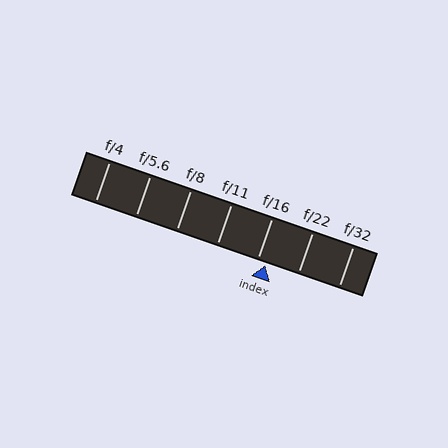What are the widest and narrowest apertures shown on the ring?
The widest aperture shown is f/4 and the narrowest is f/32.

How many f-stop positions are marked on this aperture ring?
There are 7 f-stop positions marked.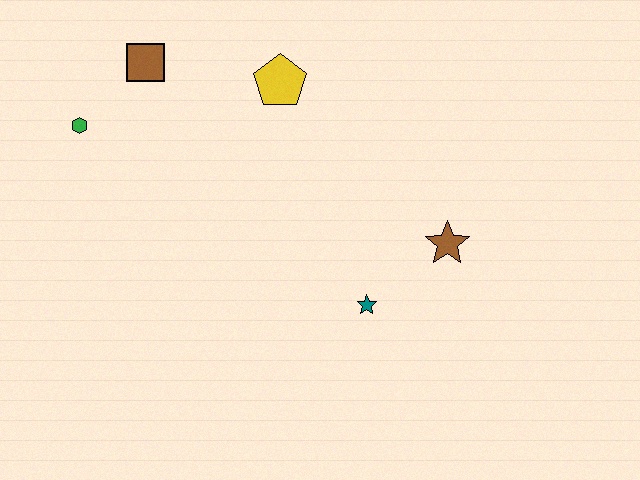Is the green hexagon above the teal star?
Yes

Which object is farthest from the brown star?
The green hexagon is farthest from the brown star.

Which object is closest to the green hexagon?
The brown square is closest to the green hexagon.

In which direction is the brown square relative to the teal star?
The brown square is above the teal star.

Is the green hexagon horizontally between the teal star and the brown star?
No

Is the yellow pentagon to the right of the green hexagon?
Yes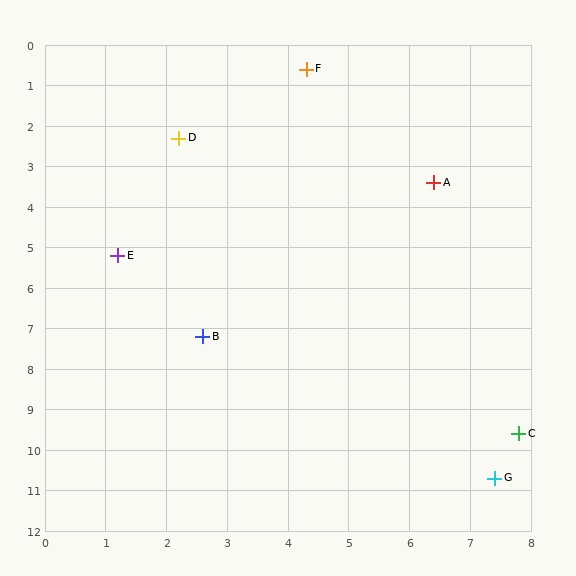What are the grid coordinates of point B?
Point B is at approximately (2.6, 7.2).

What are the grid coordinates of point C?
Point C is at approximately (7.8, 9.6).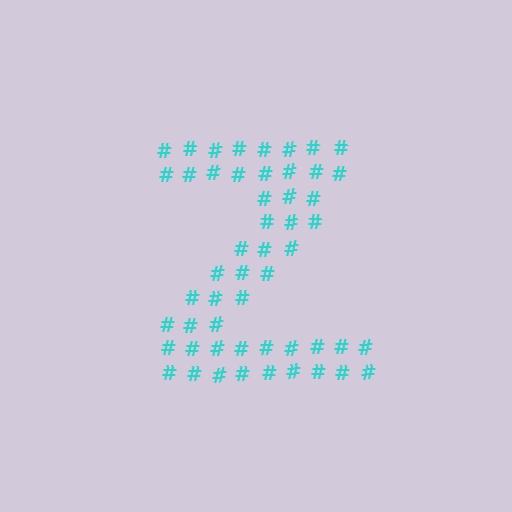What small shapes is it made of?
It is made of small hash symbols.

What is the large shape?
The large shape is the letter Z.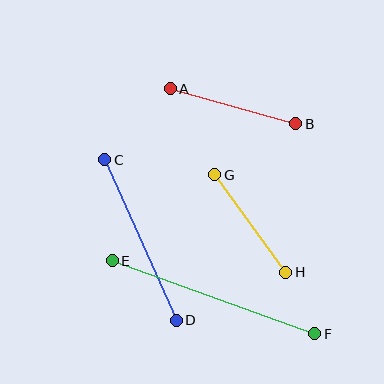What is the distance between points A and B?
The distance is approximately 130 pixels.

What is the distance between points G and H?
The distance is approximately 120 pixels.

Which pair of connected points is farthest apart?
Points E and F are farthest apart.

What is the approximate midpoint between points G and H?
The midpoint is at approximately (250, 223) pixels.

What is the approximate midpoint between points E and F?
The midpoint is at approximately (213, 297) pixels.